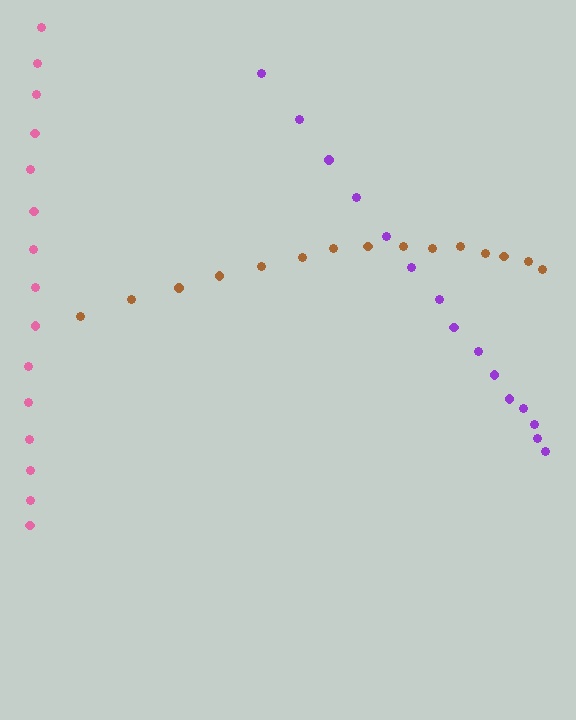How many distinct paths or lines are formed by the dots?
There are 3 distinct paths.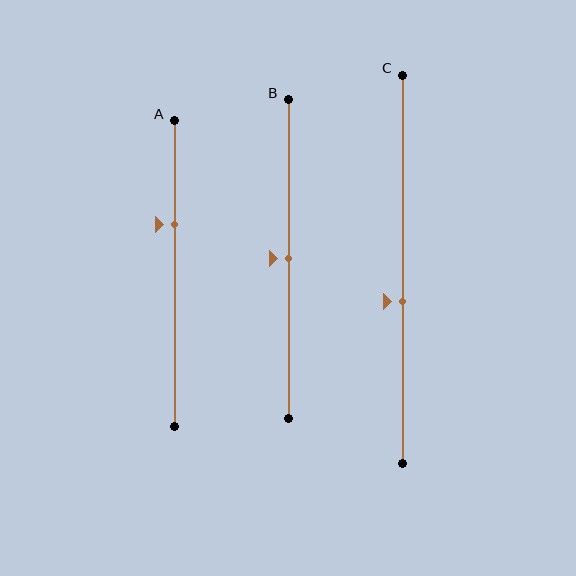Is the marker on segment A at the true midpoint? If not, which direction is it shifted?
No, the marker on segment A is shifted upward by about 16% of the segment length.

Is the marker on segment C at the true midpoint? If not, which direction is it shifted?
No, the marker on segment C is shifted downward by about 8% of the segment length.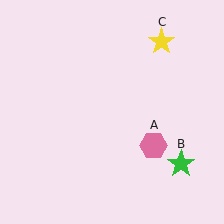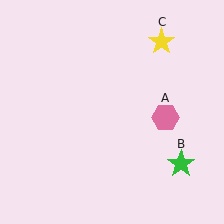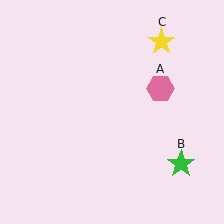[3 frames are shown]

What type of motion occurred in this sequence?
The pink hexagon (object A) rotated counterclockwise around the center of the scene.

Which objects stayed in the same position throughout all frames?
Green star (object B) and yellow star (object C) remained stationary.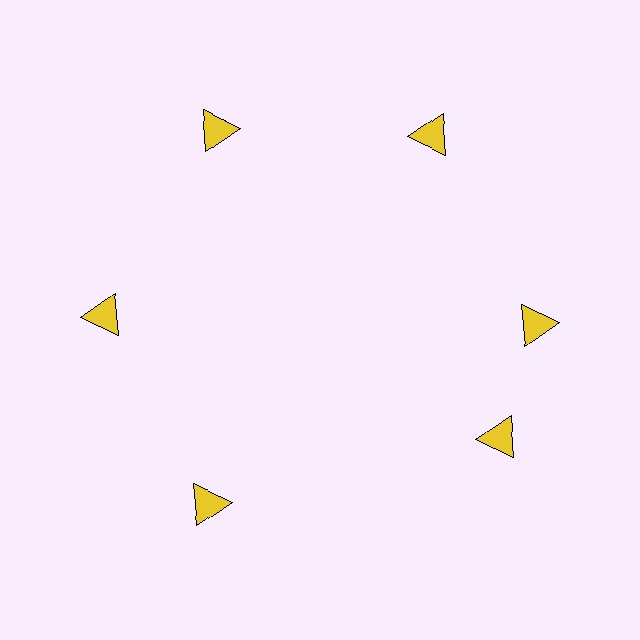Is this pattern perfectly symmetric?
No. The 6 yellow triangles are arranged in a ring, but one element near the 5 o'clock position is rotated out of alignment along the ring, breaking the 6-fold rotational symmetry.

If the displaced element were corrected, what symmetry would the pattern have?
It would have 6-fold rotational symmetry — the pattern would map onto itself every 60 degrees.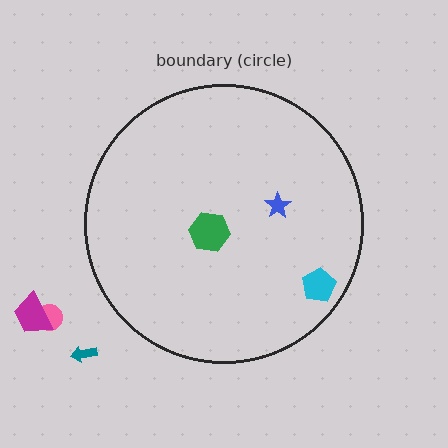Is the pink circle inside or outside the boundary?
Outside.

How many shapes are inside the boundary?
3 inside, 3 outside.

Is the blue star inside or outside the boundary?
Inside.